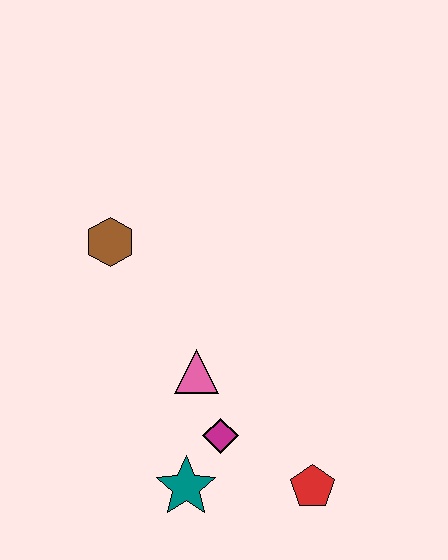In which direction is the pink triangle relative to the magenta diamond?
The pink triangle is above the magenta diamond.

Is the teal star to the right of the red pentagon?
No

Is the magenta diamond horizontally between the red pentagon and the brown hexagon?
Yes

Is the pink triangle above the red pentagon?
Yes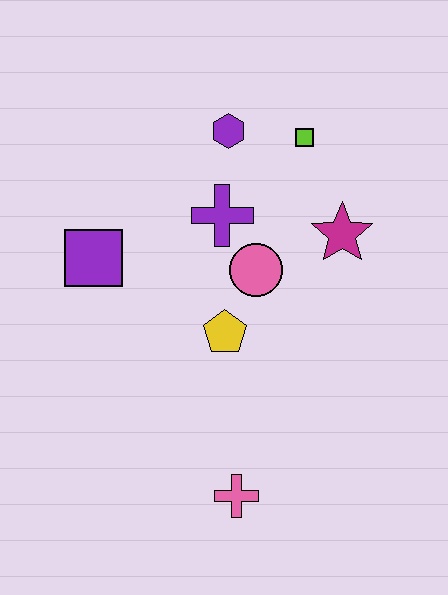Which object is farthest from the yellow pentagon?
The lime square is farthest from the yellow pentagon.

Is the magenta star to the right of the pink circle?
Yes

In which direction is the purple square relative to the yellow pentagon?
The purple square is to the left of the yellow pentagon.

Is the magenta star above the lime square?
No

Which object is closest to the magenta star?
The pink circle is closest to the magenta star.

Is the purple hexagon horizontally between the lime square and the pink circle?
No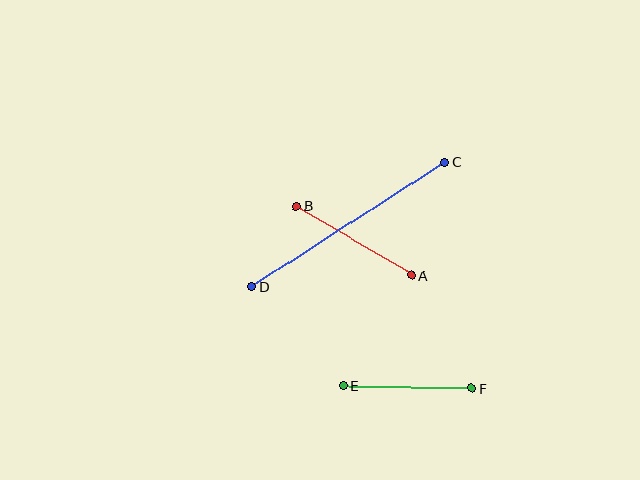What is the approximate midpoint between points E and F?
The midpoint is at approximately (407, 387) pixels.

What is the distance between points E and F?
The distance is approximately 129 pixels.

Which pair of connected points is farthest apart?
Points C and D are farthest apart.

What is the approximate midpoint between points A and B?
The midpoint is at approximately (354, 241) pixels.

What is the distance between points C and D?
The distance is approximately 230 pixels.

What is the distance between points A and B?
The distance is approximately 134 pixels.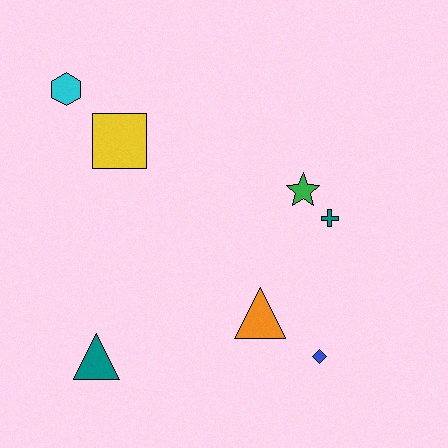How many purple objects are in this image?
There are no purple objects.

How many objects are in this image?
There are 7 objects.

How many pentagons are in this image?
There are no pentagons.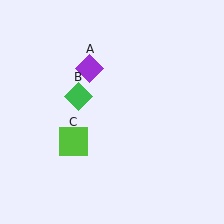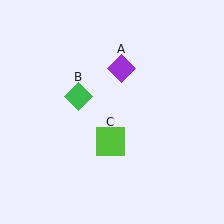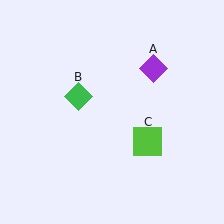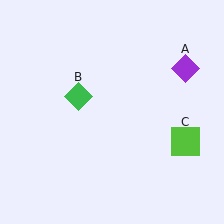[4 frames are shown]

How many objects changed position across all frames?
2 objects changed position: purple diamond (object A), lime square (object C).